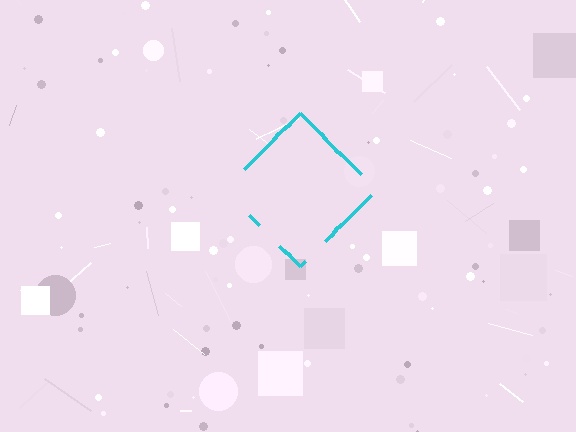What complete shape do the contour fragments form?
The contour fragments form a diamond.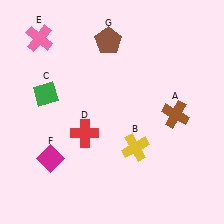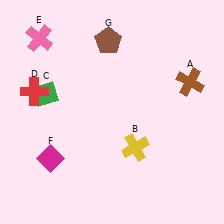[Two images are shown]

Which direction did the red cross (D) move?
The red cross (D) moved left.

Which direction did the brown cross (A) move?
The brown cross (A) moved up.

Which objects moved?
The objects that moved are: the brown cross (A), the red cross (D).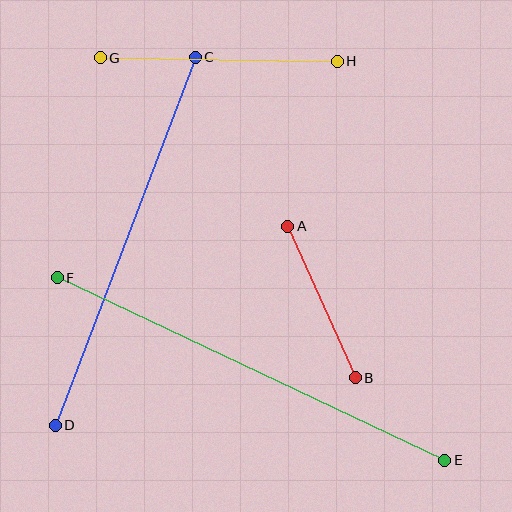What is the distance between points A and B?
The distance is approximately 166 pixels.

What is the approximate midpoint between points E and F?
The midpoint is at approximately (251, 369) pixels.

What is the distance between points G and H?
The distance is approximately 237 pixels.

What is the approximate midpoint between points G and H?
The midpoint is at approximately (219, 60) pixels.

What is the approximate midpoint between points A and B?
The midpoint is at approximately (322, 302) pixels.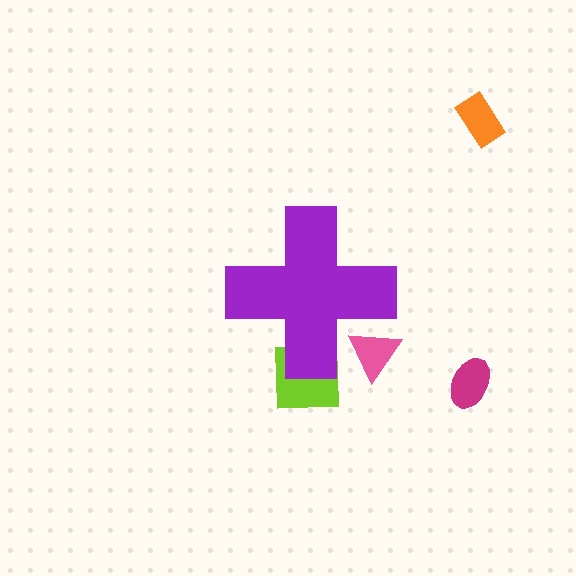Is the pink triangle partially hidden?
Yes, the pink triangle is partially hidden behind the purple cross.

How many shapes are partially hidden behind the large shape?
2 shapes are partially hidden.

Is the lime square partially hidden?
Yes, the lime square is partially hidden behind the purple cross.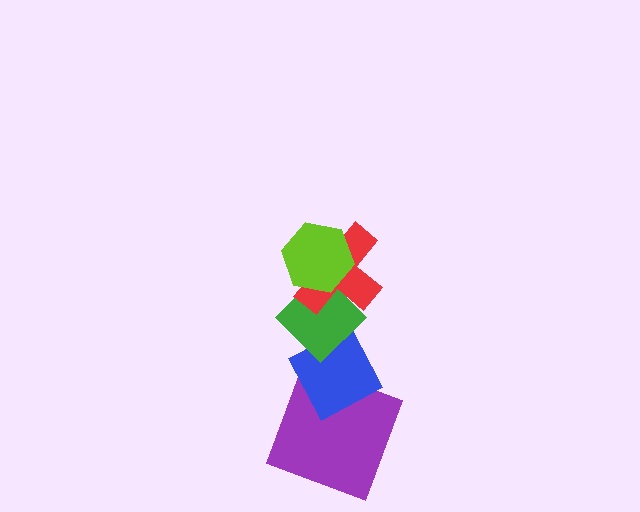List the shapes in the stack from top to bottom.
From top to bottom: the lime hexagon, the red cross, the green diamond, the blue diamond, the purple square.